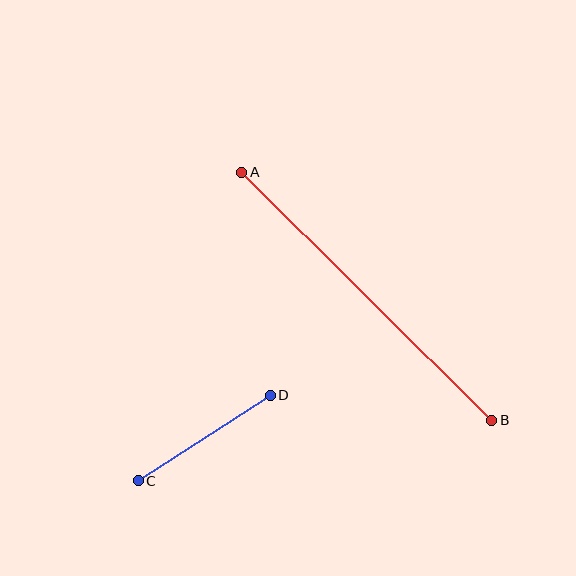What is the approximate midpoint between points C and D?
The midpoint is at approximately (204, 438) pixels.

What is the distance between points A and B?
The distance is approximately 352 pixels.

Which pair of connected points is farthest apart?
Points A and B are farthest apart.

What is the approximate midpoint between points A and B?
The midpoint is at approximately (367, 296) pixels.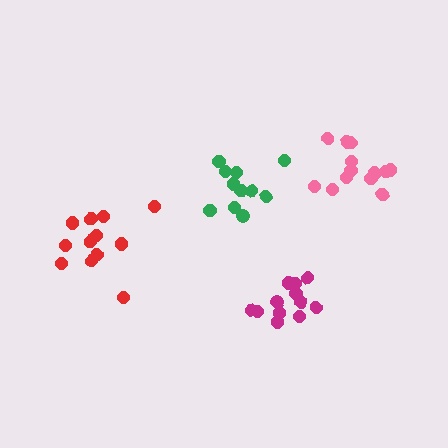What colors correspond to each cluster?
The clusters are colored: magenta, red, green, pink.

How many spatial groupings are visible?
There are 4 spatial groupings.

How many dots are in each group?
Group 1: 12 dots, Group 2: 13 dots, Group 3: 11 dots, Group 4: 14 dots (50 total).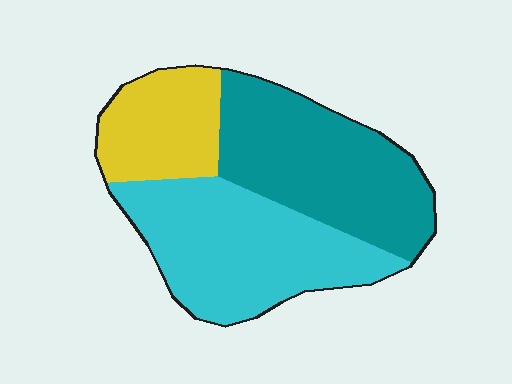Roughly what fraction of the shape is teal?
Teal takes up between a third and a half of the shape.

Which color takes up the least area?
Yellow, at roughly 20%.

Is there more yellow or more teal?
Teal.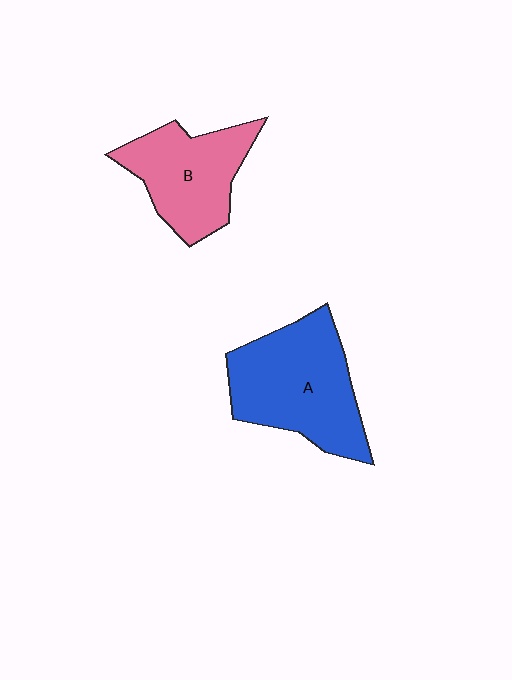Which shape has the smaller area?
Shape B (pink).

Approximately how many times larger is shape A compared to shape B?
Approximately 1.3 times.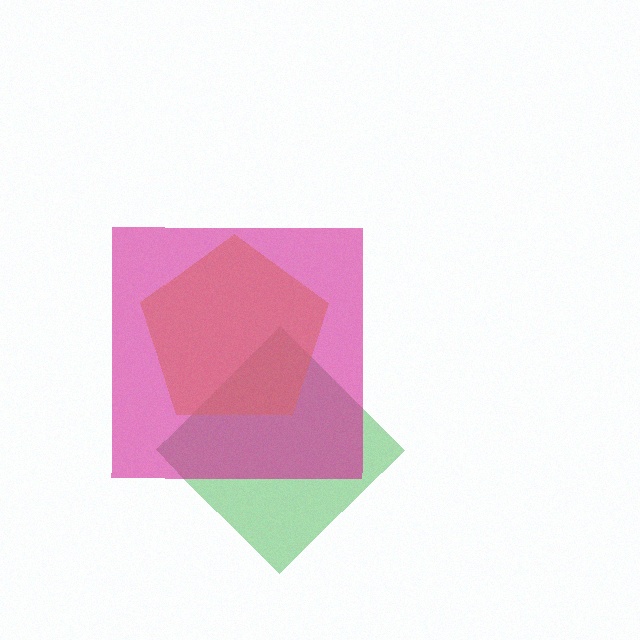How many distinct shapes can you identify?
There are 3 distinct shapes: a green diamond, a yellow pentagon, a magenta square.